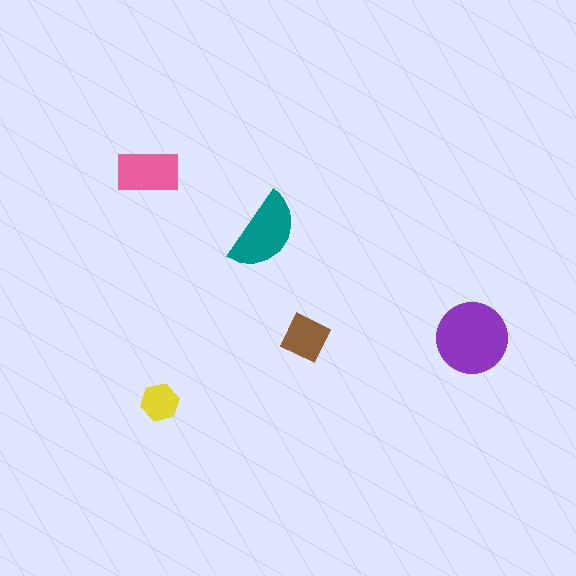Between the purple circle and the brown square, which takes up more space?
The purple circle.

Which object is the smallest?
The yellow hexagon.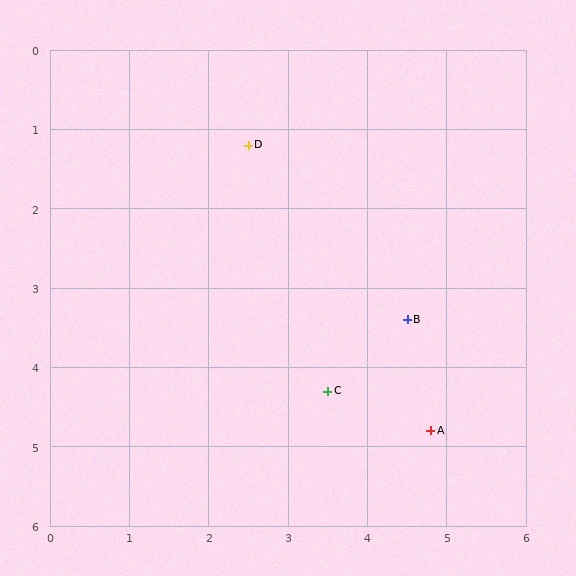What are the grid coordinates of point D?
Point D is at approximately (2.5, 1.2).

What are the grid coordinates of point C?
Point C is at approximately (3.5, 4.3).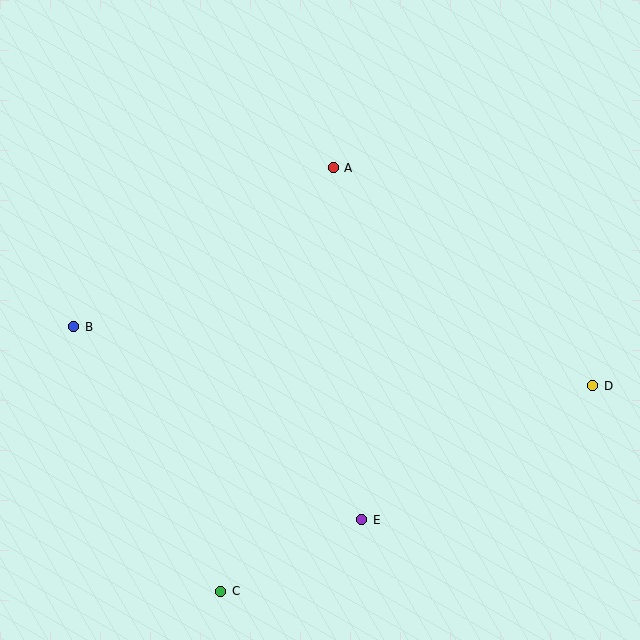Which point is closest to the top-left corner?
Point B is closest to the top-left corner.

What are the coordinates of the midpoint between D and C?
The midpoint between D and C is at (407, 489).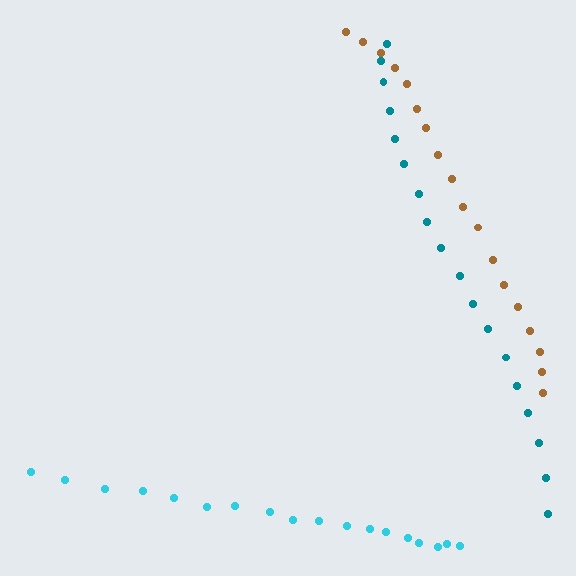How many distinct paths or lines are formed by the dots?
There are 3 distinct paths.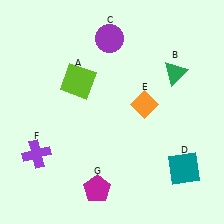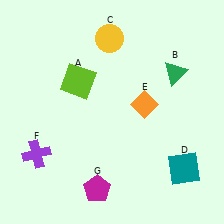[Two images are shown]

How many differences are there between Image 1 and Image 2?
There is 1 difference between the two images.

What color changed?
The circle (C) changed from purple in Image 1 to yellow in Image 2.